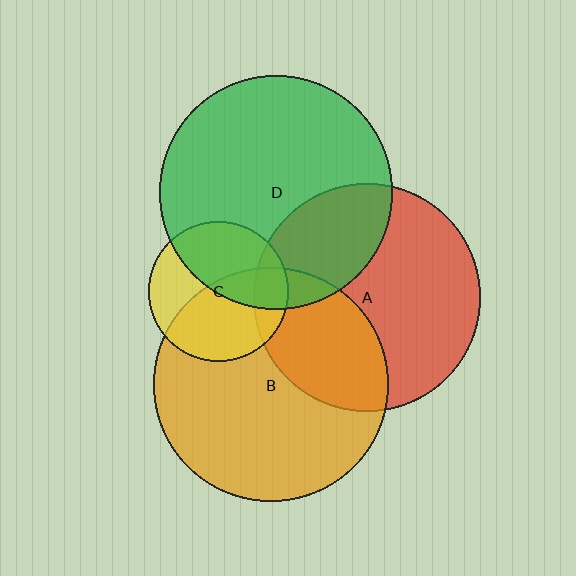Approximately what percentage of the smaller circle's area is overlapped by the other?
Approximately 15%.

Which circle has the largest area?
Circle B (orange).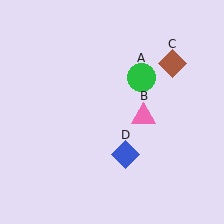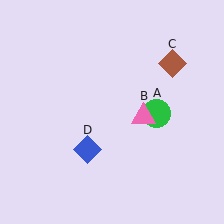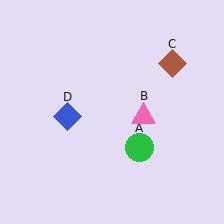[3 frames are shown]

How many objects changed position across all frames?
2 objects changed position: green circle (object A), blue diamond (object D).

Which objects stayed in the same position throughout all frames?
Pink triangle (object B) and brown diamond (object C) remained stationary.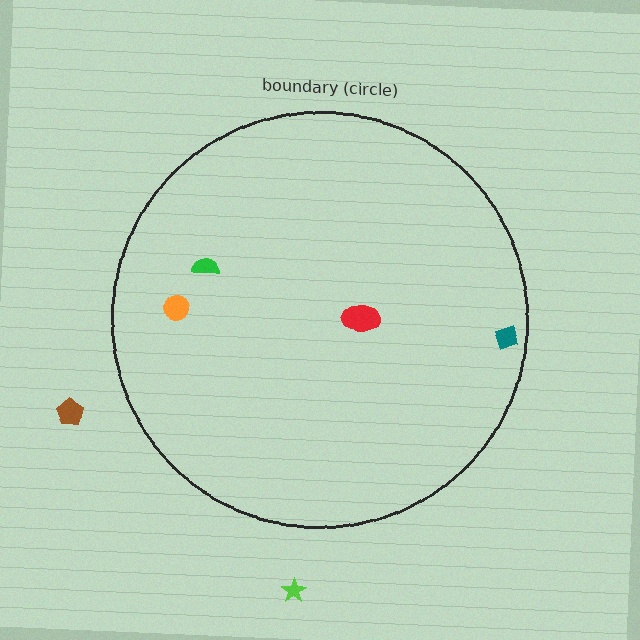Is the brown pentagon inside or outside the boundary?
Outside.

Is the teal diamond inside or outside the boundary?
Inside.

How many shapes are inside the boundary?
4 inside, 2 outside.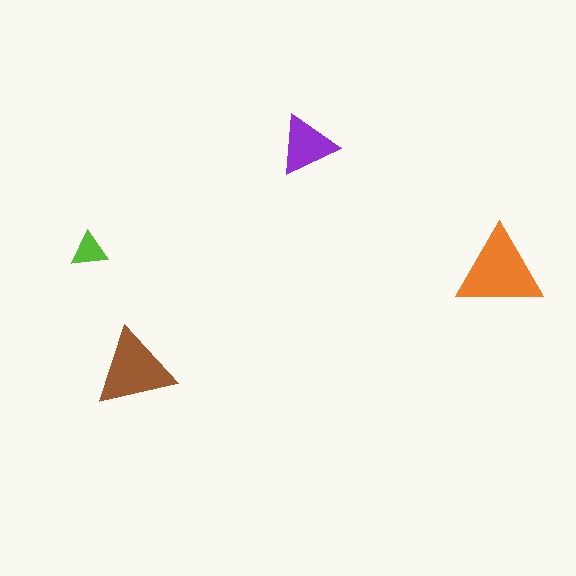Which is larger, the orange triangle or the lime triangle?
The orange one.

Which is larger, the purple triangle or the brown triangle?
The brown one.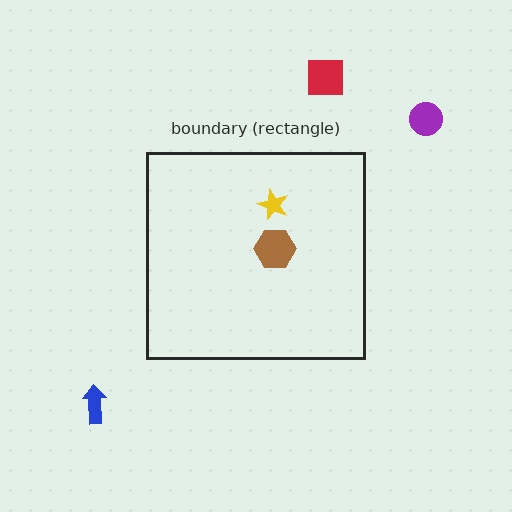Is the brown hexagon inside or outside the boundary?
Inside.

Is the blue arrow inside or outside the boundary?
Outside.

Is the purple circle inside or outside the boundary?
Outside.